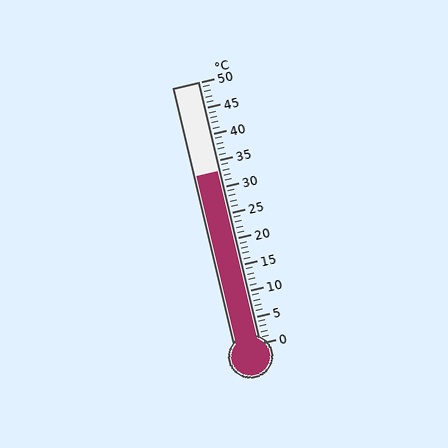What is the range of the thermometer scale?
The thermometer scale ranges from 0°C to 50°C.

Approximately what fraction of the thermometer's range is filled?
The thermometer is filled to approximately 65% of its range.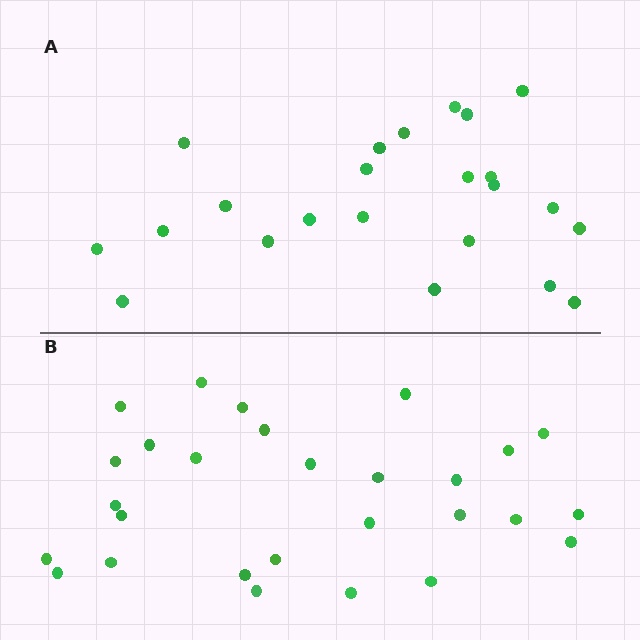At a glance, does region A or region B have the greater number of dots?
Region B (the bottom region) has more dots.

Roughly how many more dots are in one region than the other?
Region B has about 5 more dots than region A.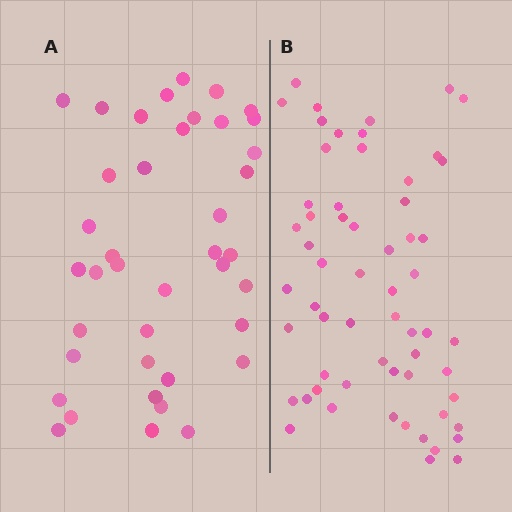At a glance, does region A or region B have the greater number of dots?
Region B (the right region) has more dots.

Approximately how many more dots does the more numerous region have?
Region B has approximately 20 more dots than region A.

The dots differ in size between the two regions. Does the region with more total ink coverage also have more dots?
No. Region A has more total ink coverage because its dots are larger, but region B actually contains more individual dots. Total area can be misleading — the number of items is what matters here.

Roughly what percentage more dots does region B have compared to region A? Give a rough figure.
About 50% more.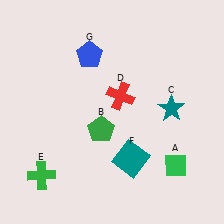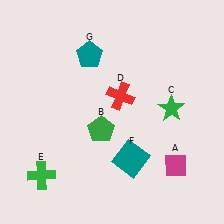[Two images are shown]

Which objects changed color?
A changed from green to magenta. C changed from teal to green. G changed from blue to teal.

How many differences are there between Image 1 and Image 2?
There are 3 differences between the two images.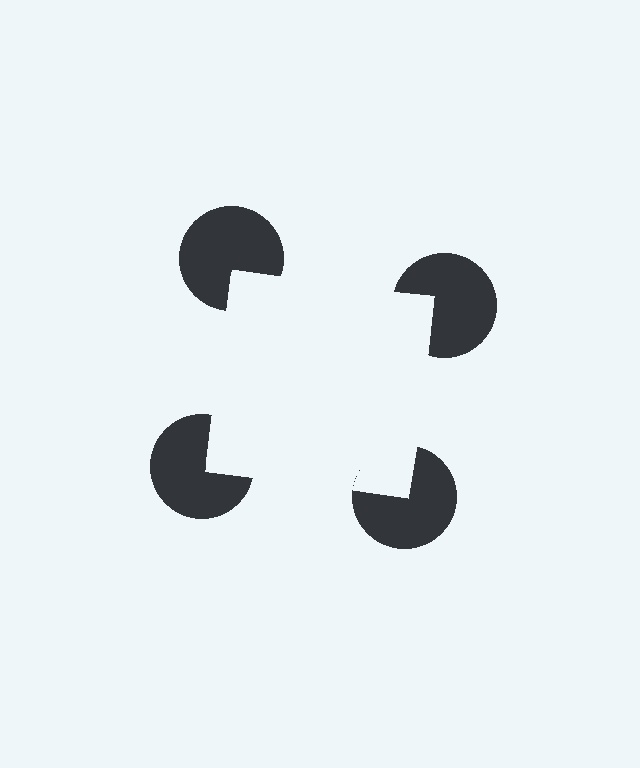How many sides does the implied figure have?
4 sides.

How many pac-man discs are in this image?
There are 4 — one at each vertex of the illusory square.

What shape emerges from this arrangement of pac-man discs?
An illusory square — its edges are inferred from the aligned wedge cuts in the pac-man discs, not physically drawn.